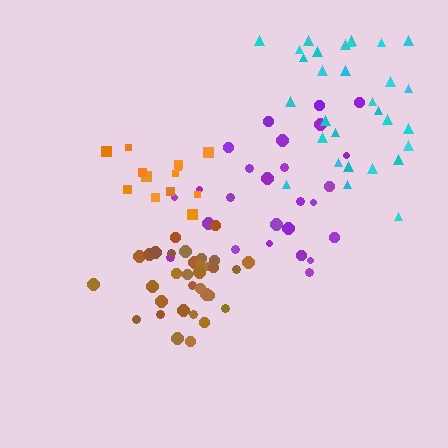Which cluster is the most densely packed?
Brown.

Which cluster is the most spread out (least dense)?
Purple.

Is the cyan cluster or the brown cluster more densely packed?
Brown.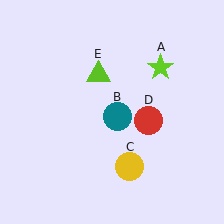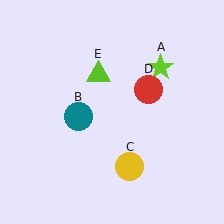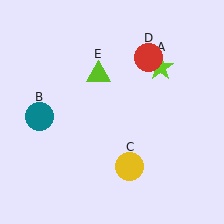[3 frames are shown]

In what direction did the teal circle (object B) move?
The teal circle (object B) moved left.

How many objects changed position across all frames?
2 objects changed position: teal circle (object B), red circle (object D).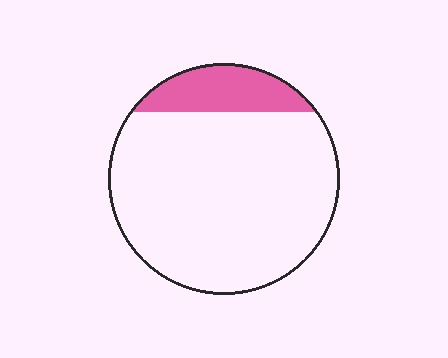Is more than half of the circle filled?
No.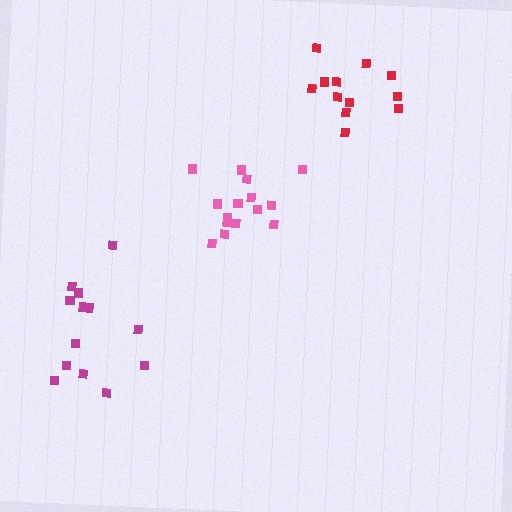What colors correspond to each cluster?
The clusters are colored: pink, red, magenta.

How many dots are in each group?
Group 1: 15 dots, Group 2: 12 dots, Group 3: 14 dots (41 total).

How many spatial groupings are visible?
There are 3 spatial groupings.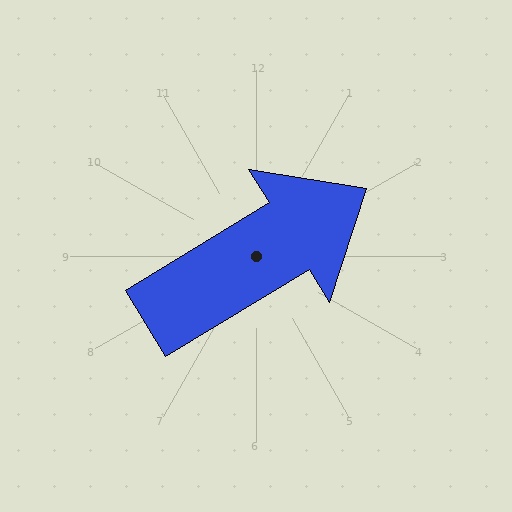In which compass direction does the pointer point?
Northeast.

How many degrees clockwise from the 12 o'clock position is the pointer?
Approximately 59 degrees.